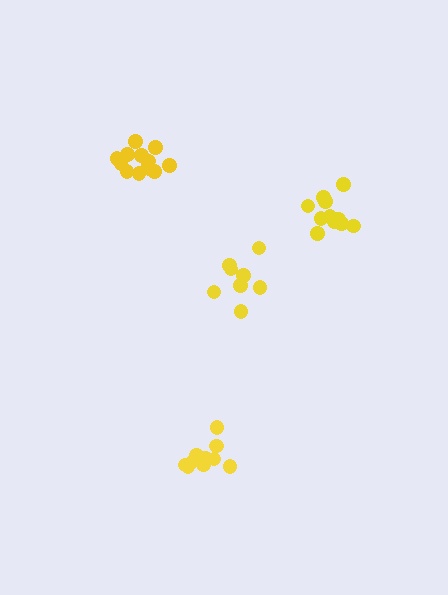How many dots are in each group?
Group 1: 10 dots, Group 2: 12 dots, Group 3: 14 dots, Group 4: 8 dots (44 total).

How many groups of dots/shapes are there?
There are 4 groups.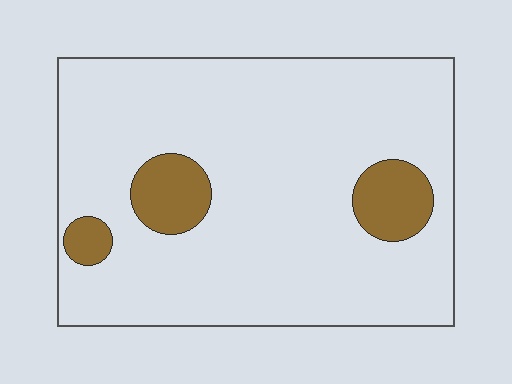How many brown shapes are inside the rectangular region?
3.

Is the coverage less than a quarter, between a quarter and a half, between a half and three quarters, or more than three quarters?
Less than a quarter.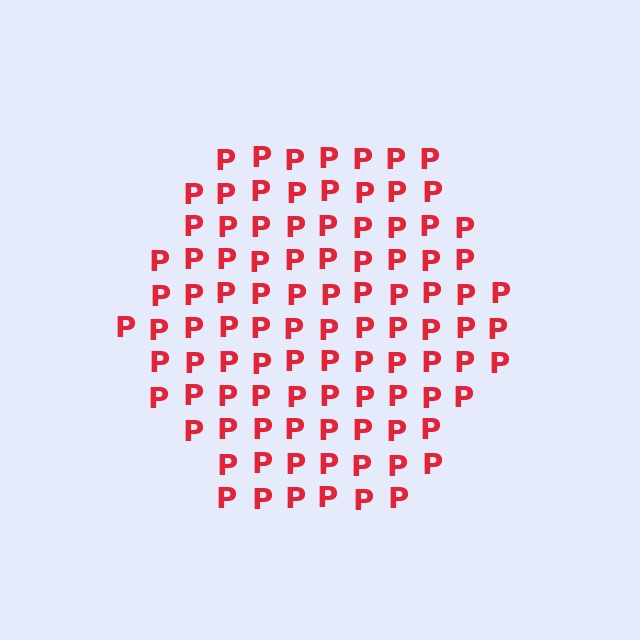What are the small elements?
The small elements are letter P's.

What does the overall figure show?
The overall figure shows a hexagon.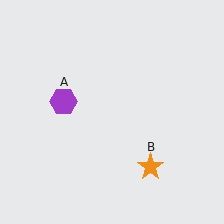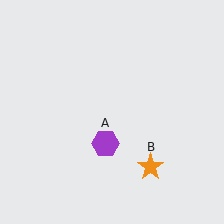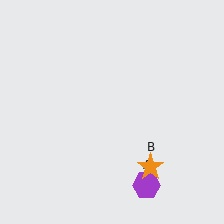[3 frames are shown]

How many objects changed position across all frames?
1 object changed position: purple hexagon (object A).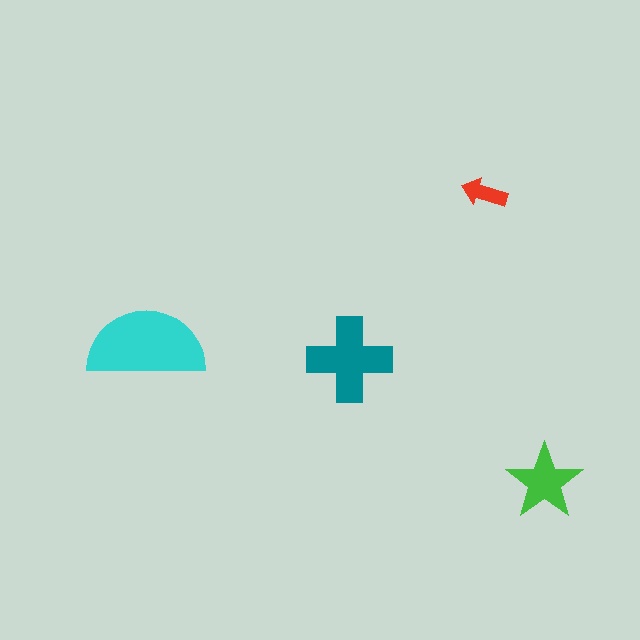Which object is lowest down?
The green star is bottommost.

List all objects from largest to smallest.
The cyan semicircle, the teal cross, the green star, the red arrow.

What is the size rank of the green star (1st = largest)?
3rd.